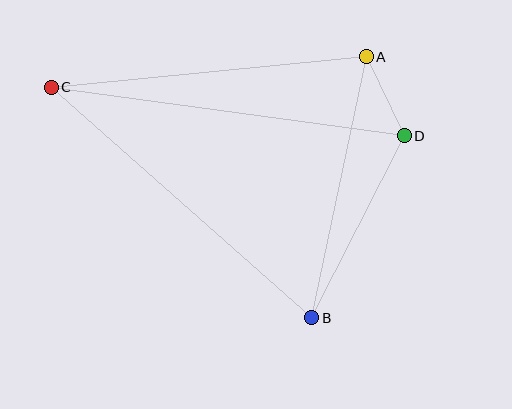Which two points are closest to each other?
Points A and D are closest to each other.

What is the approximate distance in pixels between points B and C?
The distance between B and C is approximately 348 pixels.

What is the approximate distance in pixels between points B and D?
The distance between B and D is approximately 205 pixels.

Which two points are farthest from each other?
Points C and D are farthest from each other.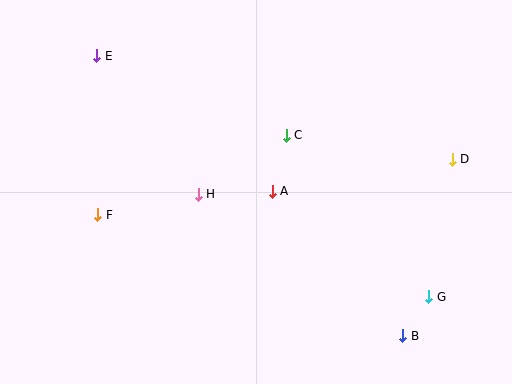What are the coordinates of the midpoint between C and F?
The midpoint between C and F is at (192, 175).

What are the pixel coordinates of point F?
Point F is at (98, 215).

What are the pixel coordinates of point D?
Point D is at (452, 159).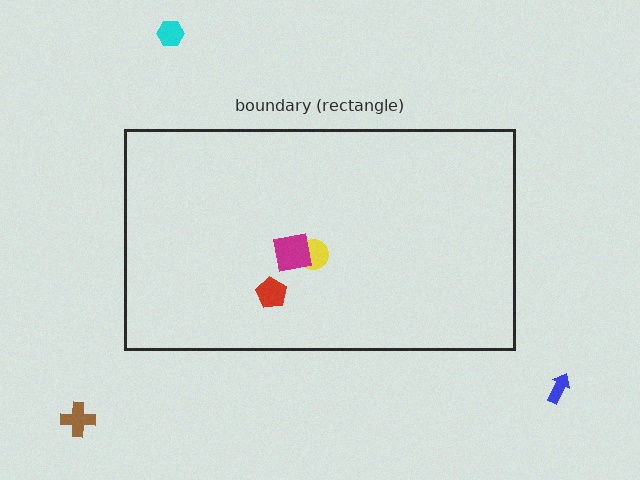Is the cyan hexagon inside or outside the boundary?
Outside.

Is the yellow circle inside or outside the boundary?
Inside.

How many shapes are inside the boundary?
3 inside, 3 outside.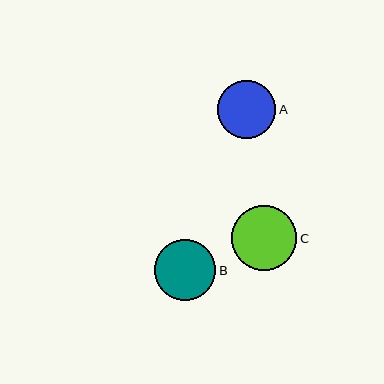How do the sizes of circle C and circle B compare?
Circle C and circle B are approximately the same size.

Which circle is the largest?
Circle C is the largest with a size of approximately 65 pixels.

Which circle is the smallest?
Circle A is the smallest with a size of approximately 58 pixels.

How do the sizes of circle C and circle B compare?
Circle C and circle B are approximately the same size.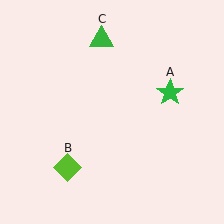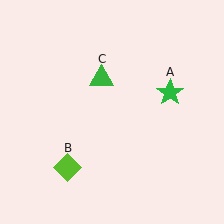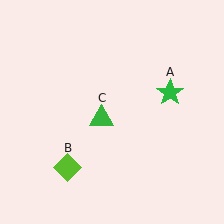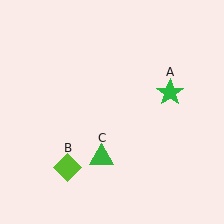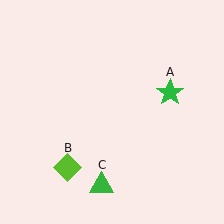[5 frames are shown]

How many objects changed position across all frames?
1 object changed position: green triangle (object C).